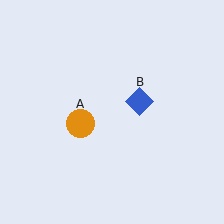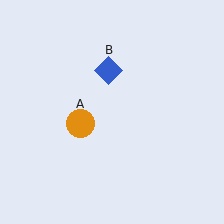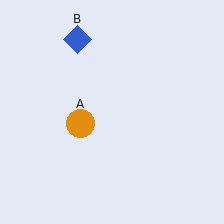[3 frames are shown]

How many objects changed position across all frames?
1 object changed position: blue diamond (object B).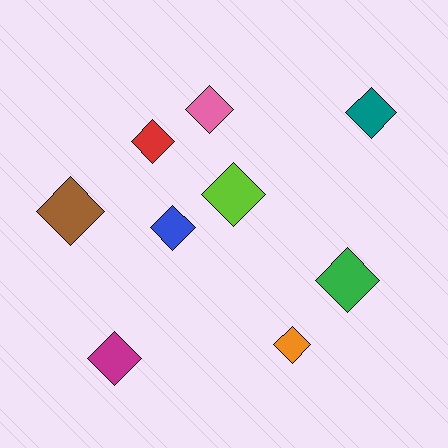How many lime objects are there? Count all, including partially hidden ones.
There is 1 lime object.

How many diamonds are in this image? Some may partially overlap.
There are 9 diamonds.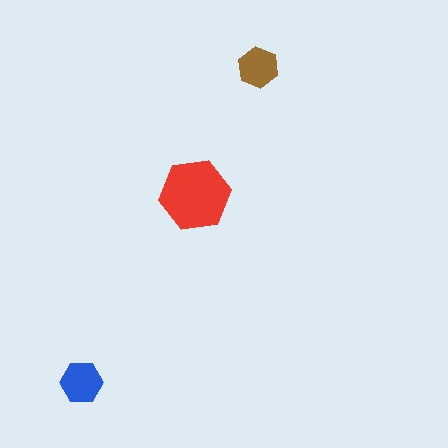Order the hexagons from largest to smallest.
the red one, the blue one, the brown one.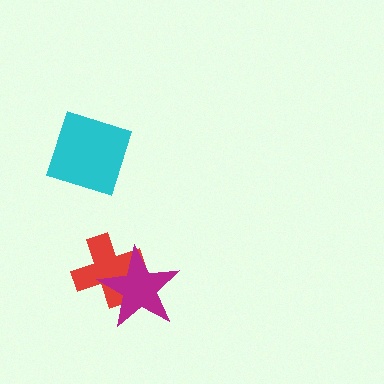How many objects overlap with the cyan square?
0 objects overlap with the cyan square.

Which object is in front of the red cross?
The magenta star is in front of the red cross.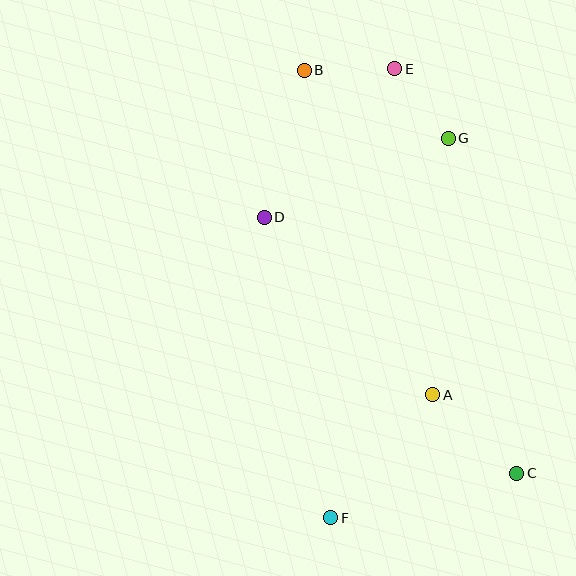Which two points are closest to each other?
Points E and G are closest to each other.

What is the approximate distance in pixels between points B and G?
The distance between B and G is approximately 160 pixels.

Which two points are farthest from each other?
Points B and C are farthest from each other.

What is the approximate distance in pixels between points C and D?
The distance between C and D is approximately 360 pixels.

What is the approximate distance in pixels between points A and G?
The distance between A and G is approximately 257 pixels.